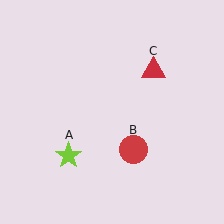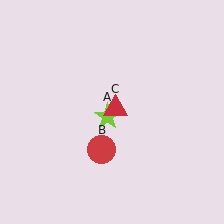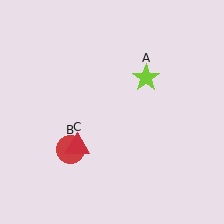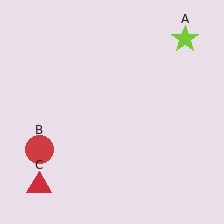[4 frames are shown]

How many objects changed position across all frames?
3 objects changed position: lime star (object A), red circle (object B), red triangle (object C).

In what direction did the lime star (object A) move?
The lime star (object A) moved up and to the right.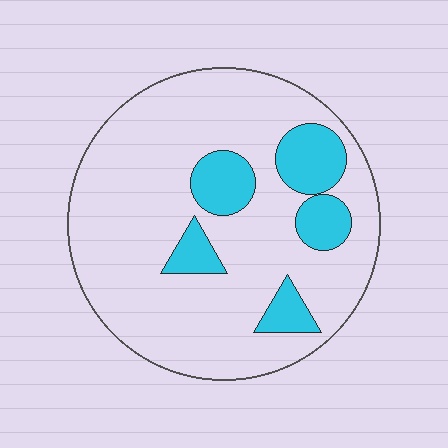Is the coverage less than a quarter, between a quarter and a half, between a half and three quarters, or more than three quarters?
Less than a quarter.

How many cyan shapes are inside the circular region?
5.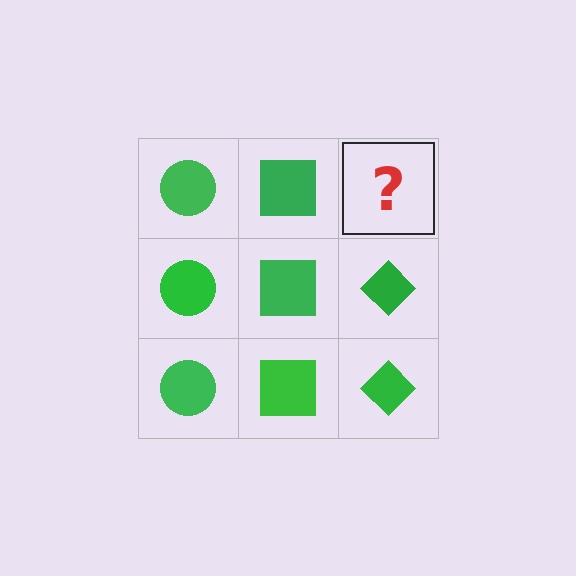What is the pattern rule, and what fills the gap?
The rule is that each column has a consistent shape. The gap should be filled with a green diamond.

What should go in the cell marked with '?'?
The missing cell should contain a green diamond.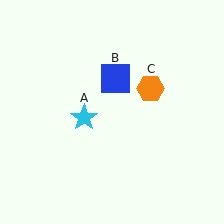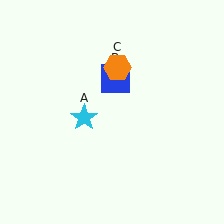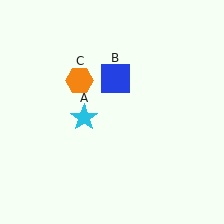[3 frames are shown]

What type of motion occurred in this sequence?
The orange hexagon (object C) rotated counterclockwise around the center of the scene.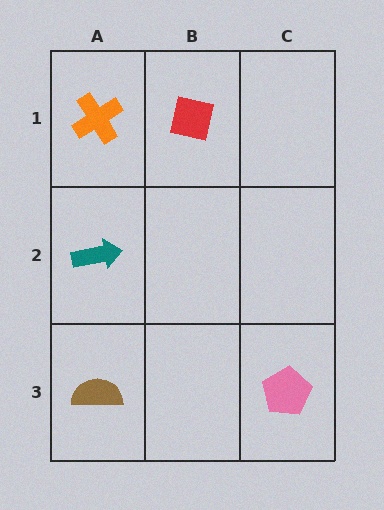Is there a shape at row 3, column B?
No, that cell is empty.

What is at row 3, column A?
A brown semicircle.